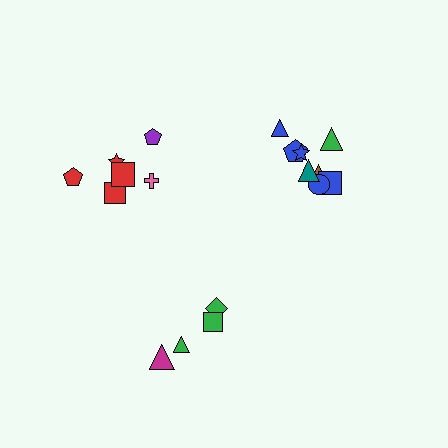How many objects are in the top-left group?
There are 6 objects.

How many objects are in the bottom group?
There are 4 objects.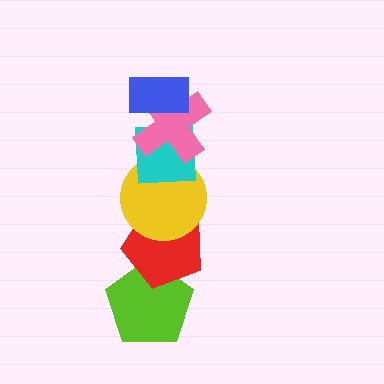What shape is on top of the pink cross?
The blue rectangle is on top of the pink cross.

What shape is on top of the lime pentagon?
The red pentagon is on top of the lime pentagon.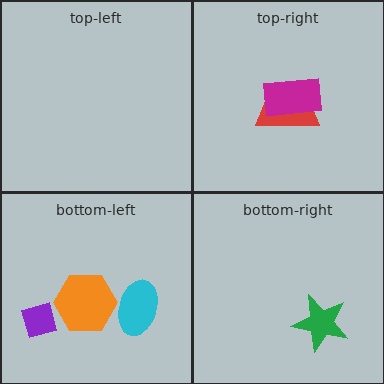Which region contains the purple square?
The bottom-left region.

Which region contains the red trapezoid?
The top-right region.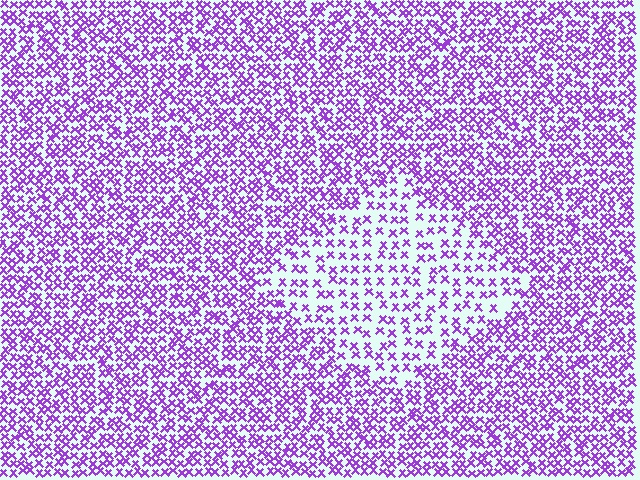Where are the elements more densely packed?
The elements are more densely packed outside the diamond boundary.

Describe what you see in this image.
The image contains small purple elements arranged at two different densities. A diamond-shaped region is visible where the elements are less densely packed than the surrounding area.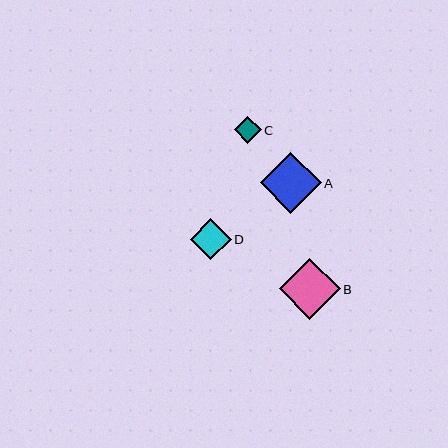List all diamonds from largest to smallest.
From largest to smallest: A, B, D, C.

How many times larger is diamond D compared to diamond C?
Diamond D is approximately 1.5 times the size of diamond C.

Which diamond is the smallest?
Diamond C is the smallest with a size of approximately 27 pixels.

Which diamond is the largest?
Diamond A is the largest with a size of approximately 61 pixels.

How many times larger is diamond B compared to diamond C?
Diamond B is approximately 2.2 times the size of diamond C.